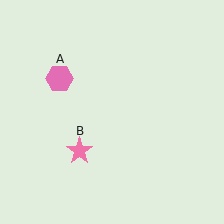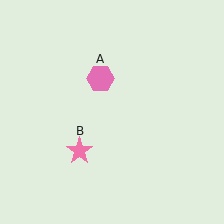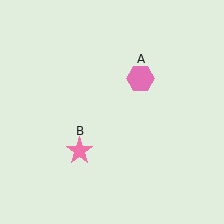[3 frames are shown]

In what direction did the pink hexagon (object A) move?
The pink hexagon (object A) moved right.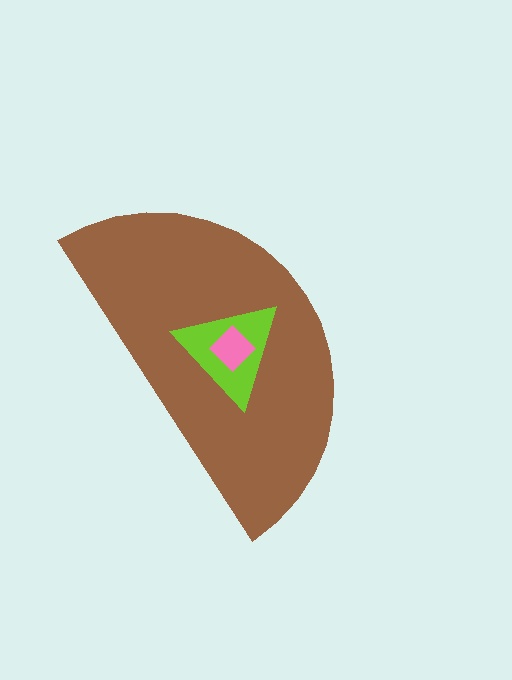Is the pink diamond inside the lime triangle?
Yes.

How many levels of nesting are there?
3.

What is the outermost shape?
The brown semicircle.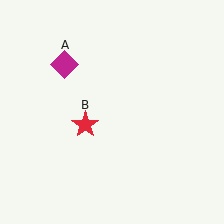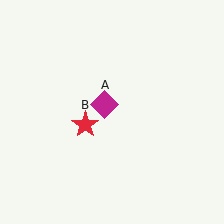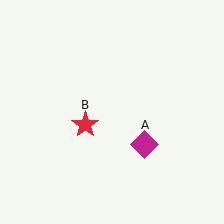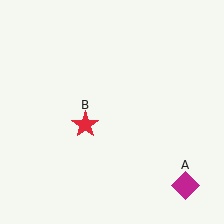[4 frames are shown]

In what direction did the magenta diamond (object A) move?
The magenta diamond (object A) moved down and to the right.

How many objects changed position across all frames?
1 object changed position: magenta diamond (object A).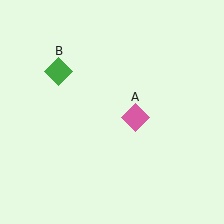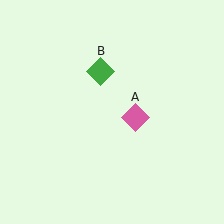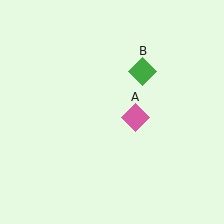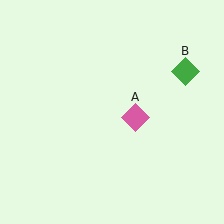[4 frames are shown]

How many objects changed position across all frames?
1 object changed position: green diamond (object B).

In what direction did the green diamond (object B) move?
The green diamond (object B) moved right.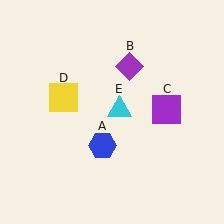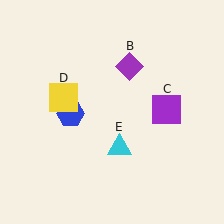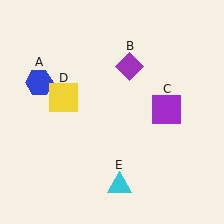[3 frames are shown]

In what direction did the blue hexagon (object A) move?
The blue hexagon (object A) moved up and to the left.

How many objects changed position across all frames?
2 objects changed position: blue hexagon (object A), cyan triangle (object E).